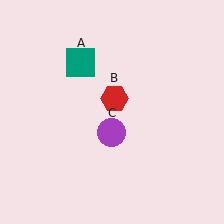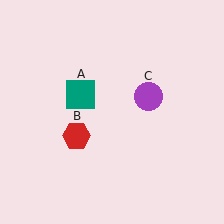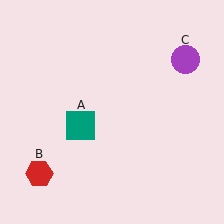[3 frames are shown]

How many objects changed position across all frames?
3 objects changed position: teal square (object A), red hexagon (object B), purple circle (object C).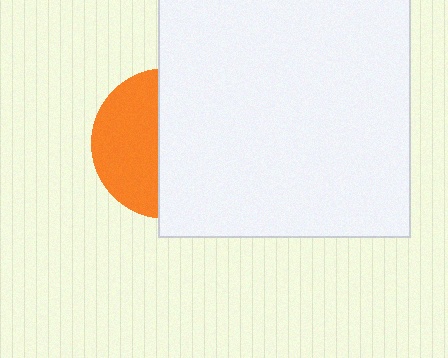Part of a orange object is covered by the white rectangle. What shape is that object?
It is a circle.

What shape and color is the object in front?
The object in front is a white rectangle.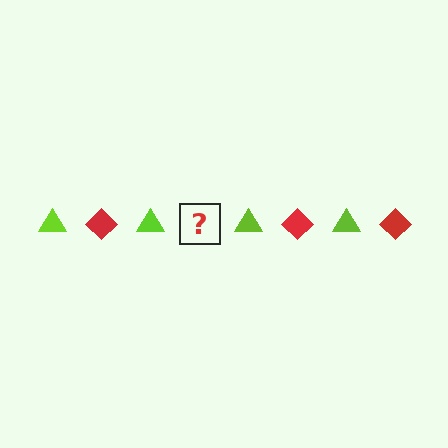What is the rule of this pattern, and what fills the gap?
The rule is that the pattern alternates between lime triangle and red diamond. The gap should be filled with a red diamond.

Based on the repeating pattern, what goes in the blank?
The blank should be a red diamond.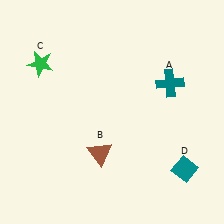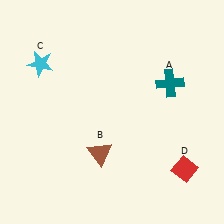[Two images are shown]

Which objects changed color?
C changed from green to cyan. D changed from teal to red.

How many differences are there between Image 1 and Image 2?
There are 2 differences between the two images.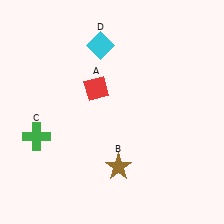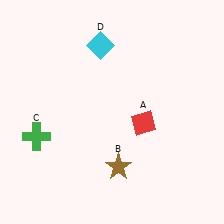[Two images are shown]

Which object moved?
The red diamond (A) moved right.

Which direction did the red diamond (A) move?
The red diamond (A) moved right.